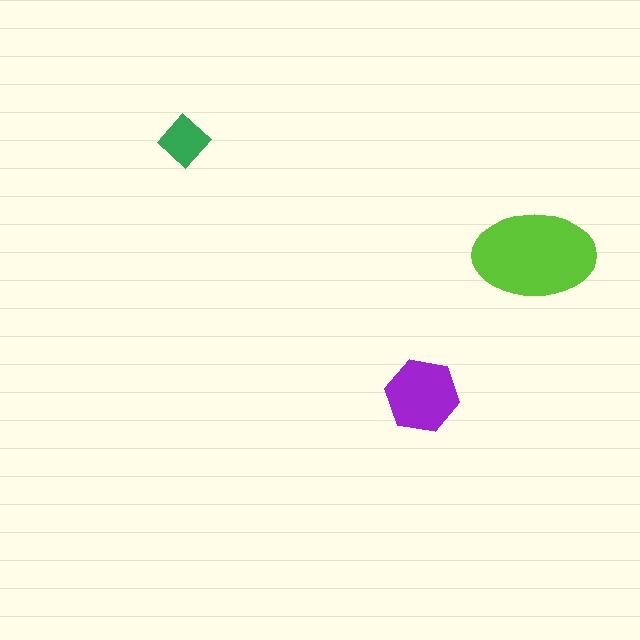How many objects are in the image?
There are 3 objects in the image.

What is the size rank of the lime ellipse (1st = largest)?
1st.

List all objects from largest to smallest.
The lime ellipse, the purple hexagon, the green diamond.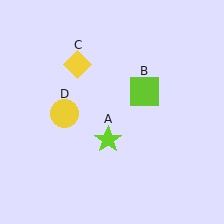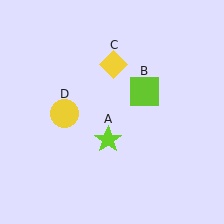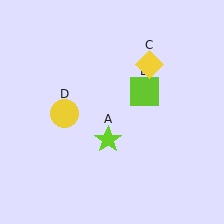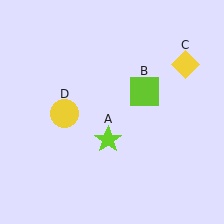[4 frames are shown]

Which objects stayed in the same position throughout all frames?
Lime star (object A) and lime square (object B) and yellow circle (object D) remained stationary.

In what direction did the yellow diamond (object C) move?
The yellow diamond (object C) moved right.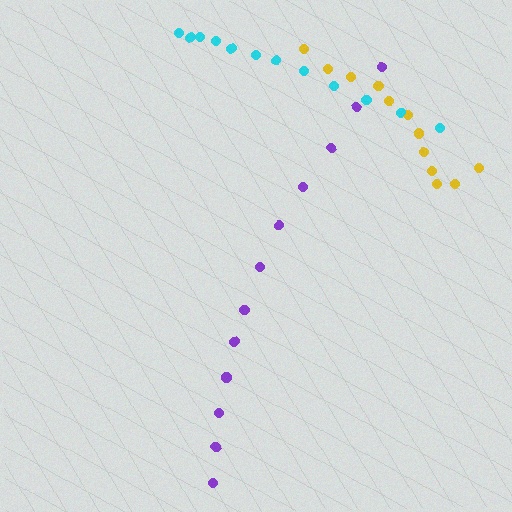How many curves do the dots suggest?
There are 3 distinct paths.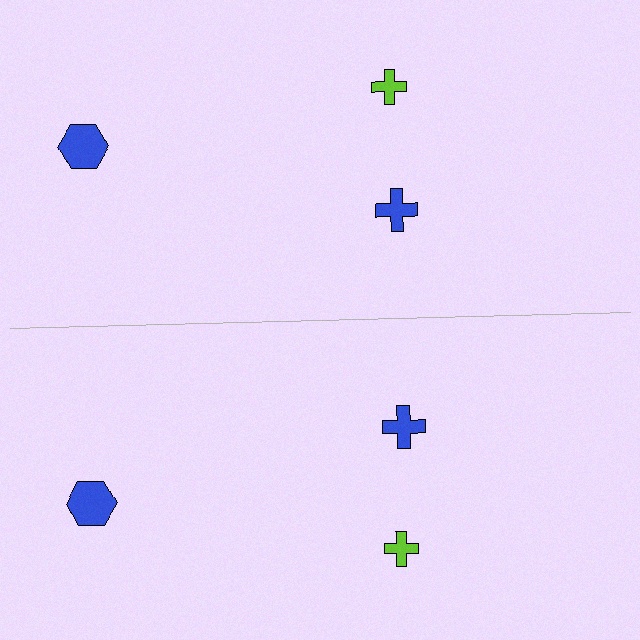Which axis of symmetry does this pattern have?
The pattern has a horizontal axis of symmetry running through the center of the image.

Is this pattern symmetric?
Yes, this pattern has bilateral (reflection) symmetry.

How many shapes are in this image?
There are 6 shapes in this image.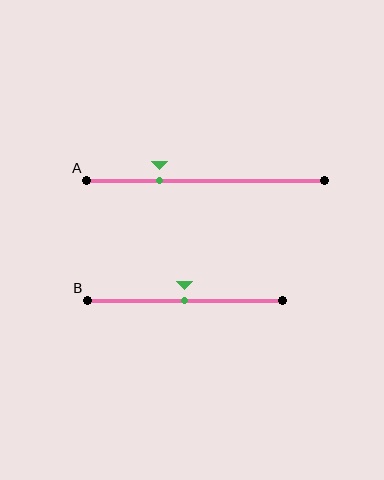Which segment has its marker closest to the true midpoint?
Segment B has its marker closest to the true midpoint.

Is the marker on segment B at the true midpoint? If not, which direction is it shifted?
Yes, the marker on segment B is at the true midpoint.